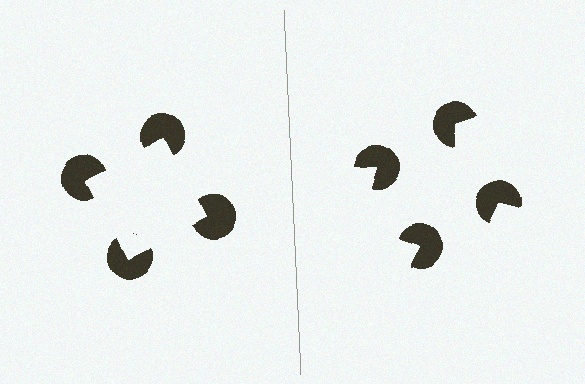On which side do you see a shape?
An illusory square appears on the left side. On the right side the wedge cuts are rotated, so no coherent shape forms.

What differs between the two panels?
The pac-man discs are positioned identically on both sides; only the wedge orientations differ. On the left they align to a square; on the right they are misaligned.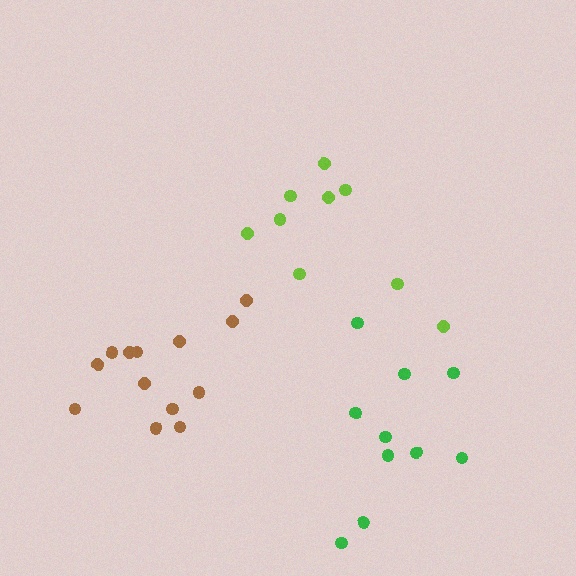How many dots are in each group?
Group 1: 9 dots, Group 2: 13 dots, Group 3: 10 dots (32 total).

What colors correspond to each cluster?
The clusters are colored: lime, brown, green.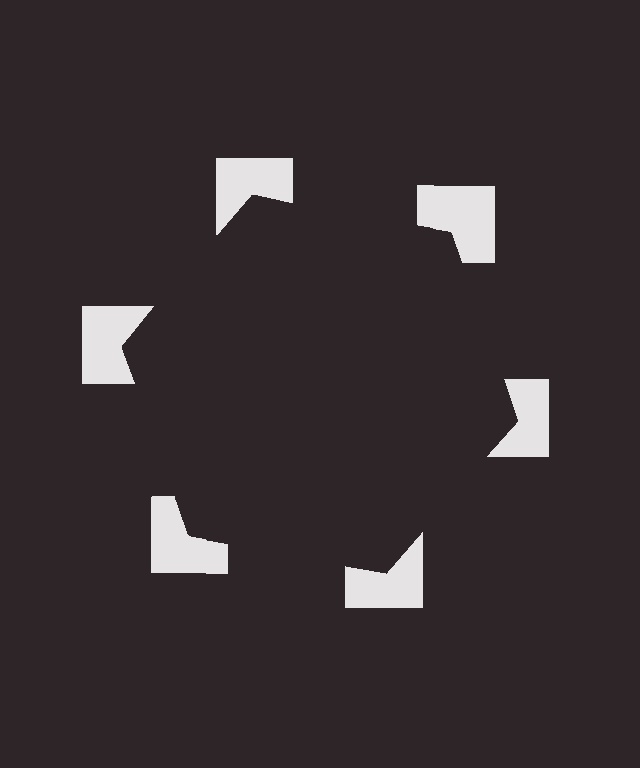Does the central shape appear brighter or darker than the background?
It typically appears slightly darker than the background, even though no actual brightness change is drawn.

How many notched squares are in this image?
There are 6 — one at each vertex of the illusory hexagon.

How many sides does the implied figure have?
6 sides.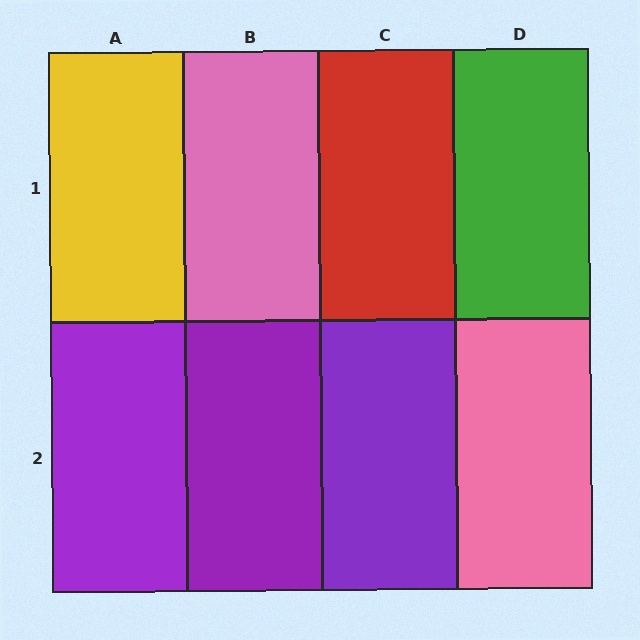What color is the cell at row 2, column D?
Pink.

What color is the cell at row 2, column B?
Purple.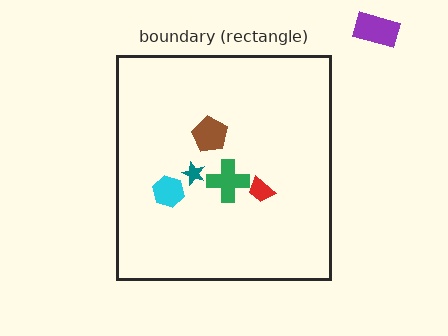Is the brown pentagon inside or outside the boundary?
Inside.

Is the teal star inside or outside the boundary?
Inside.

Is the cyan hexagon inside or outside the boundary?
Inside.